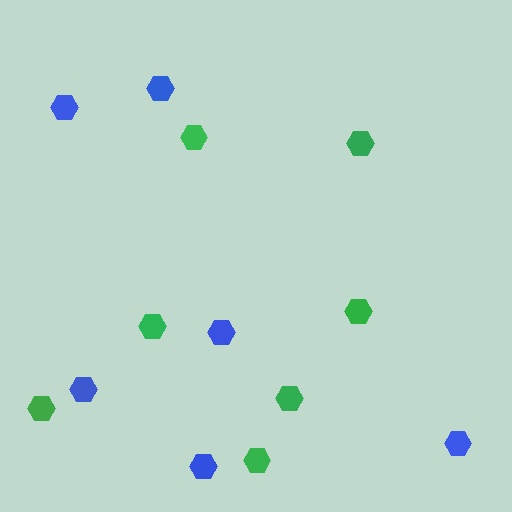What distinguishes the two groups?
There are 2 groups: one group of green hexagons (7) and one group of blue hexagons (6).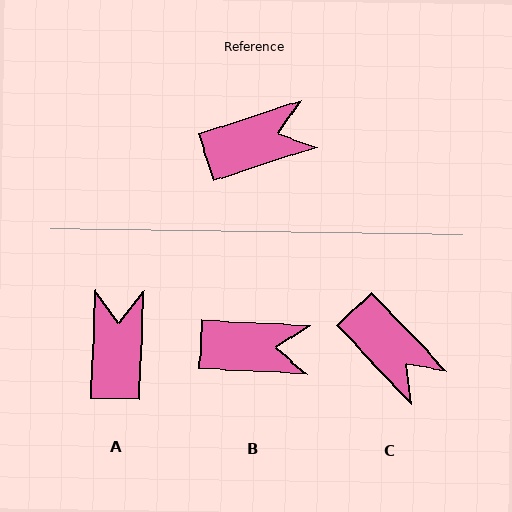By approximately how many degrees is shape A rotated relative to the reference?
Approximately 70 degrees counter-clockwise.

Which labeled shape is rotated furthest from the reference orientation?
A, about 70 degrees away.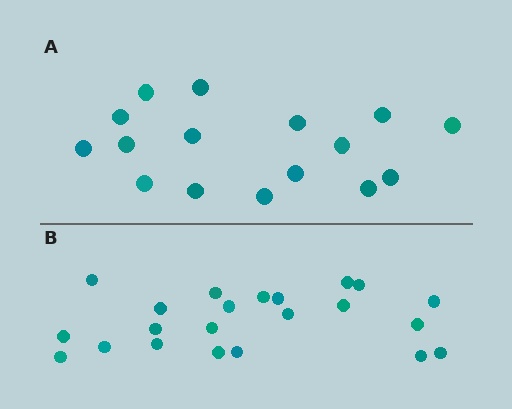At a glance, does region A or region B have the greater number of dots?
Region B (the bottom region) has more dots.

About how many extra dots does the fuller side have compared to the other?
Region B has about 6 more dots than region A.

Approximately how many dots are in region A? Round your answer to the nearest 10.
About 20 dots. (The exact count is 16, which rounds to 20.)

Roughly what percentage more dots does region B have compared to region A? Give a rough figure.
About 40% more.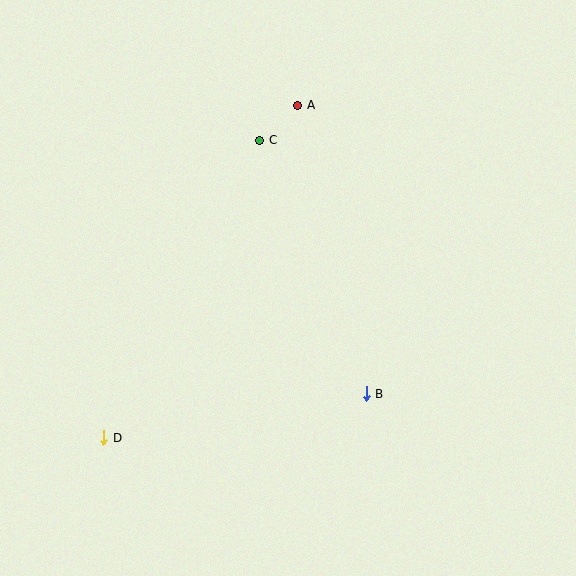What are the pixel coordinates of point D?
Point D is at (104, 438).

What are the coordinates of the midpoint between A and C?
The midpoint between A and C is at (279, 123).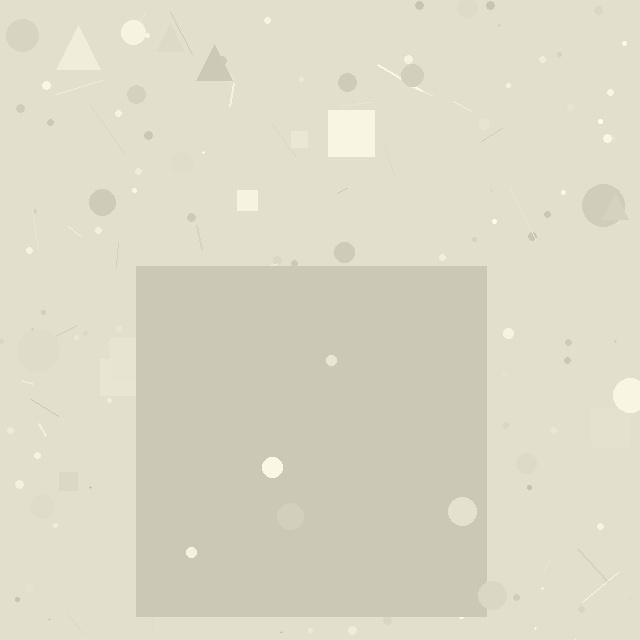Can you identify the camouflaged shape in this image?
The camouflaged shape is a square.